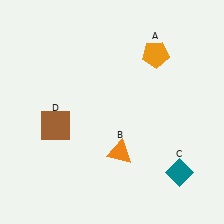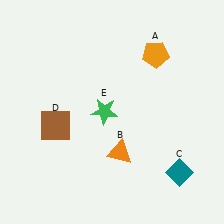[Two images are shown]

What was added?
A green star (E) was added in Image 2.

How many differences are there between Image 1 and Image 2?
There is 1 difference between the two images.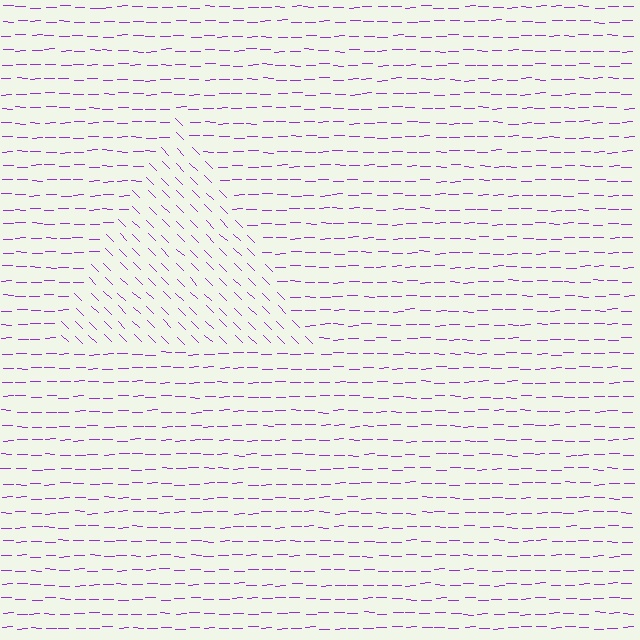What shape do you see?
I see a triangle.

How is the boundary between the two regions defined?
The boundary is defined purely by a change in line orientation (approximately 45 degrees difference). All lines are the same color and thickness.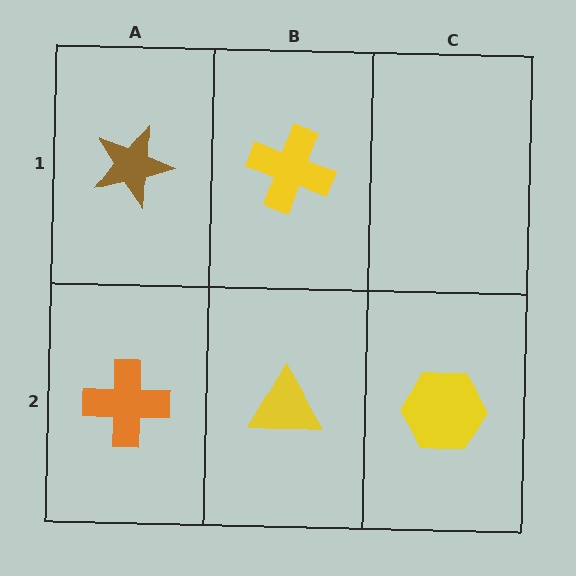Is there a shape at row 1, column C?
No, that cell is empty.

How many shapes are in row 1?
2 shapes.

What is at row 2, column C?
A yellow hexagon.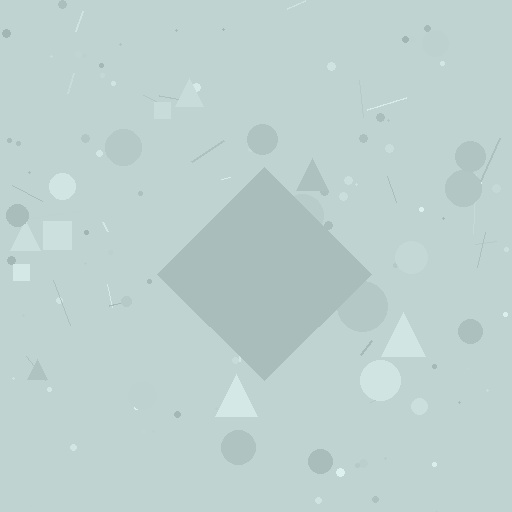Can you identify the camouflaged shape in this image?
The camouflaged shape is a diamond.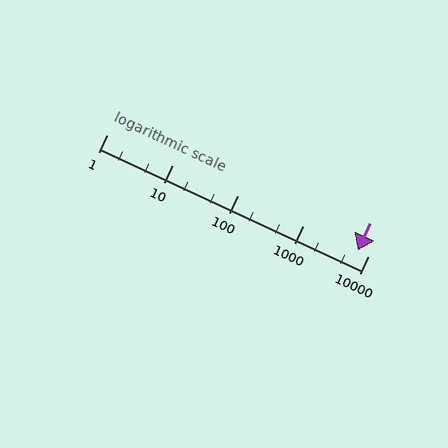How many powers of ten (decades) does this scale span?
The scale spans 4 decades, from 1 to 10000.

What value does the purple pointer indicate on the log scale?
The pointer indicates approximately 6900.